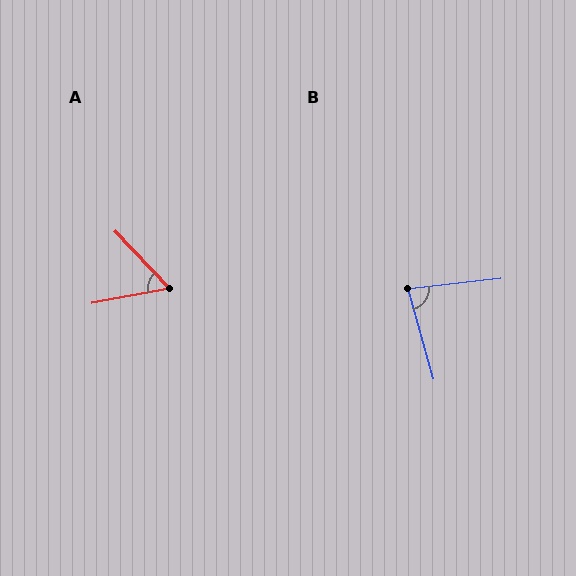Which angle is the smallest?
A, at approximately 57 degrees.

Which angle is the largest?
B, at approximately 81 degrees.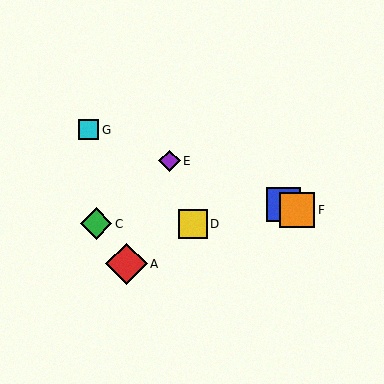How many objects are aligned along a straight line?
4 objects (B, E, F, G) are aligned along a straight line.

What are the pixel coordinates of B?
Object B is at (283, 205).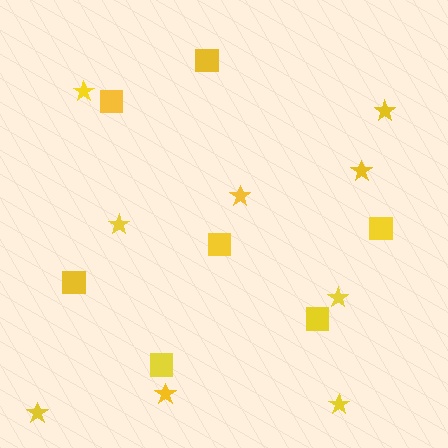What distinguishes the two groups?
There are 2 groups: one group of stars (9) and one group of squares (7).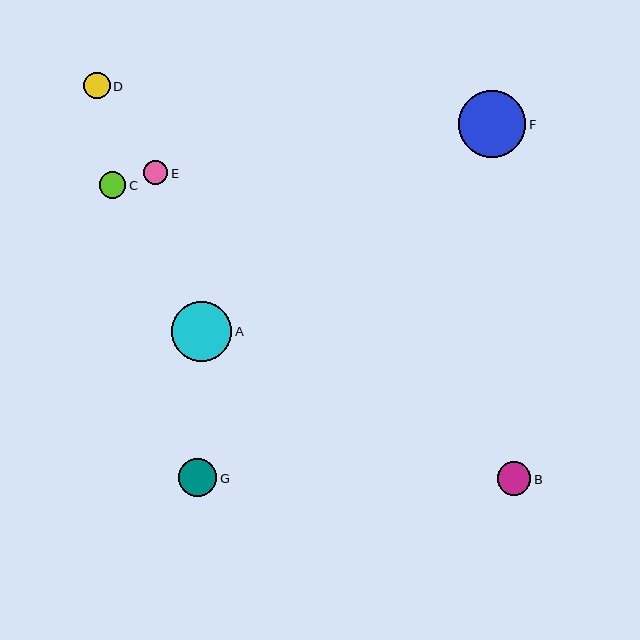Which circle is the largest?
Circle F is the largest with a size of approximately 67 pixels.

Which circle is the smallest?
Circle E is the smallest with a size of approximately 24 pixels.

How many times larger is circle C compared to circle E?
Circle C is approximately 1.1 times the size of circle E.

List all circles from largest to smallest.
From largest to smallest: F, A, G, B, D, C, E.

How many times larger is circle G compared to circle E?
Circle G is approximately 1.6 times the size of circle E.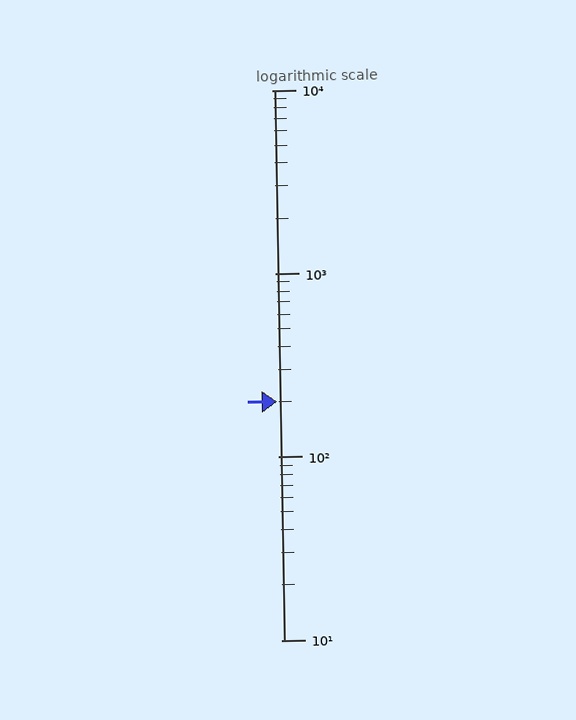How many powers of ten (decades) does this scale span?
The scale spans 3 decades, from 10 to 10000.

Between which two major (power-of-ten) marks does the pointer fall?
The pointer is between 100 and 1000.